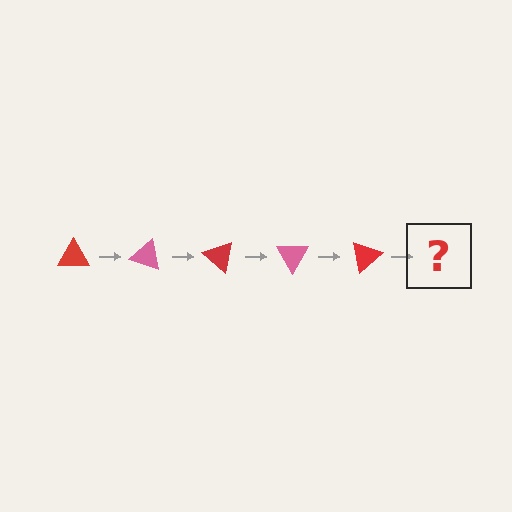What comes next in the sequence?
The next element should be a pink triangle, rotated 100 degrees from the start.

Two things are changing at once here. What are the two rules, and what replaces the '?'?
The two rules are that it rotates 20 degrees each step and the color cycles through red and pink. The '?' should be a pink triangle, rotated 100 degrees from the start.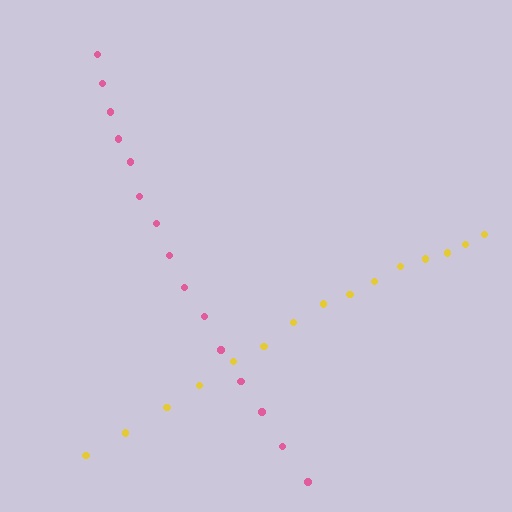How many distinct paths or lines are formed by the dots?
There are 2 distinct paths.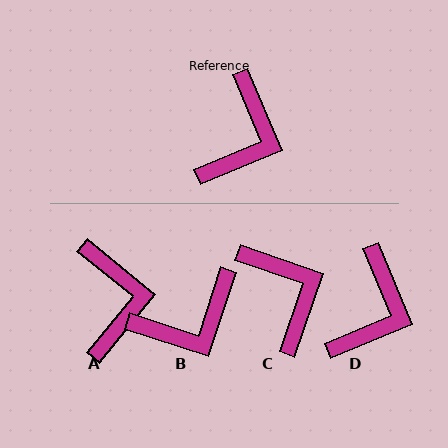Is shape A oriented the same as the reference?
No, it is off by about 28 degrees.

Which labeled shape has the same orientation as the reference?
D.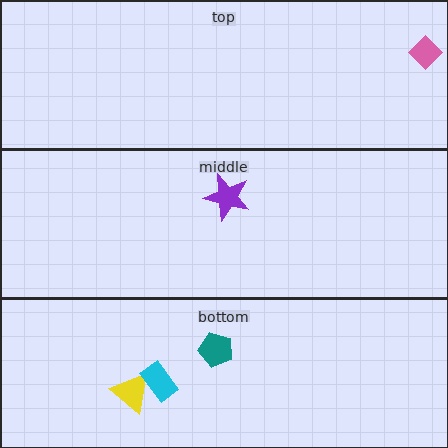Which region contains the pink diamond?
The top region.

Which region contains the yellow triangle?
The bottom region.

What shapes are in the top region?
The pink diamond.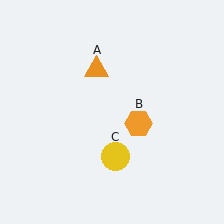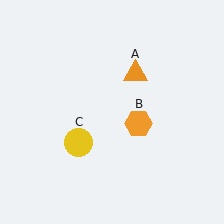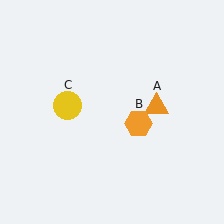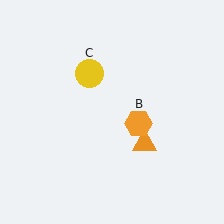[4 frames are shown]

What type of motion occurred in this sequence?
The orange triangle (object A), yellow circle (object C) rotated clockwise around the center of the scene.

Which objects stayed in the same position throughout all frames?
Orange hexagon (object B) remained stationary.